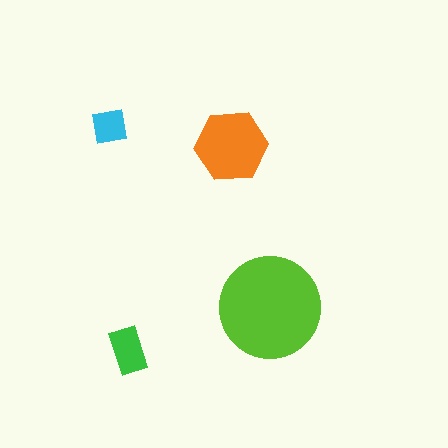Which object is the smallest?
The cyan square.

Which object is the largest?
The lime circle.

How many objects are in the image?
There are 4 objects in the image.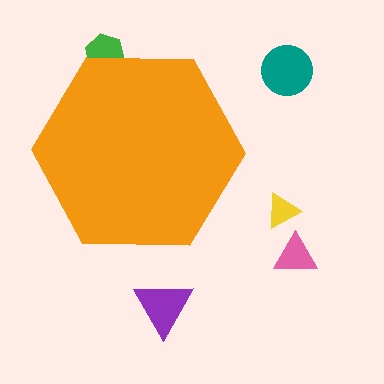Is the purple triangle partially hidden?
No, the purple triangle is fully visible.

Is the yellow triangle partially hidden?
No, the yellow triangle is fully visible.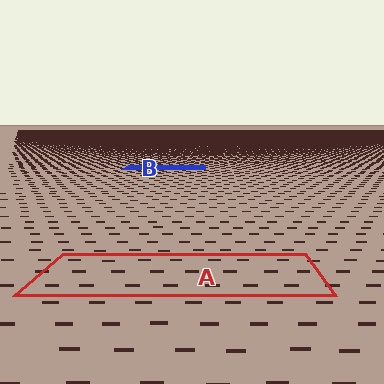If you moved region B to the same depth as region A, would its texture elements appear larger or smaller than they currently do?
They would appear larger. At a closer depth, the same texture elements are projected at a bigger on-screen size.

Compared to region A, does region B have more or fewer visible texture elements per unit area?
Region B has more texture elements per unit area — they are packed more densely because it is farther away.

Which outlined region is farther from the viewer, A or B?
Region B is farther from the viewer — the texture elements inside it appear smaller and more densely packed.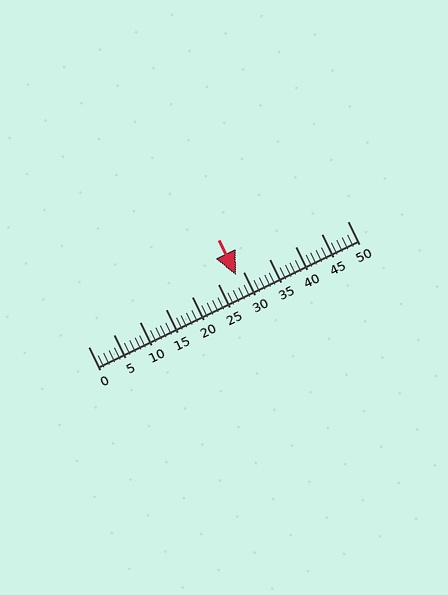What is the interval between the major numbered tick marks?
The major tick marks are spaced 5 units apart.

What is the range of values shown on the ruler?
The ruler shows values from 0 to 50.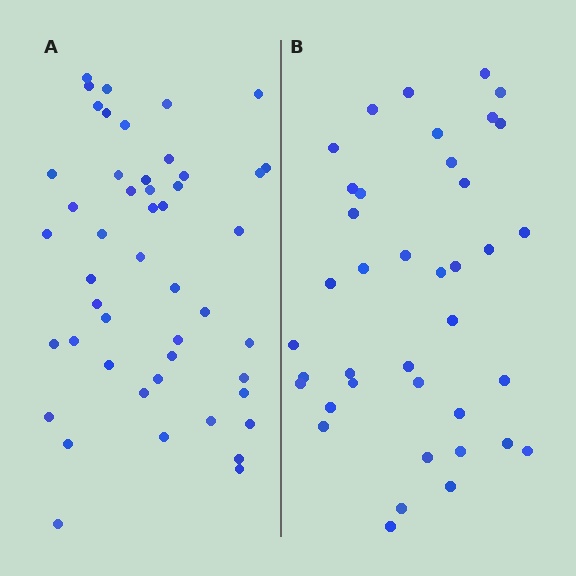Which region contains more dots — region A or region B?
Region A (the left region) has more dots.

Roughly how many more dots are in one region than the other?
Region A has roughly 8 or so more dots than region B.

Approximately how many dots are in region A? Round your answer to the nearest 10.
About 50 dots. (The exact count is 48, which rounds to 50.)